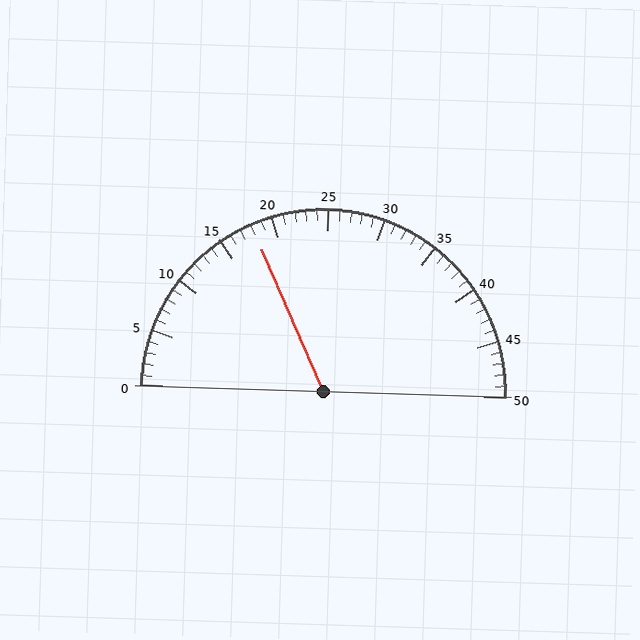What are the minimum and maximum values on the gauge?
The gauge ranges from 0 to 50.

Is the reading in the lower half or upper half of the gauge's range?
The reading is in the lower half of the range (0 to 50).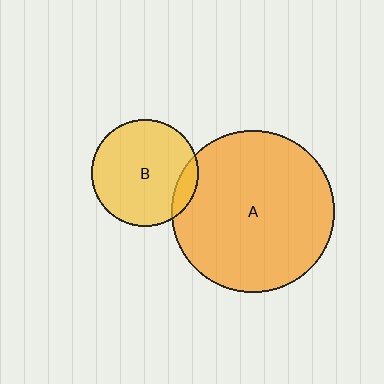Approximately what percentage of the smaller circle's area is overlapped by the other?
Approximately 10%.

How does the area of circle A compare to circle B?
Approximately 2.3 times.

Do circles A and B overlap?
Yes.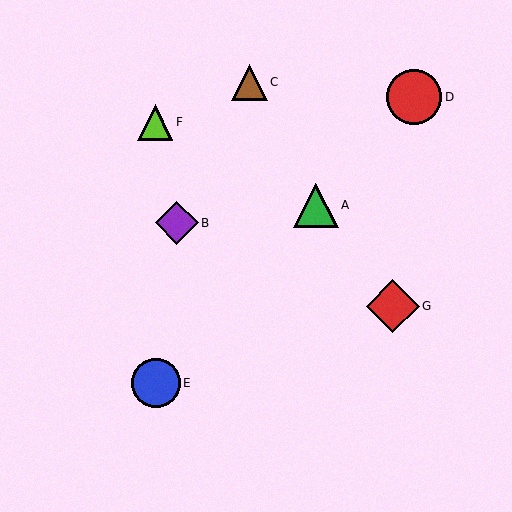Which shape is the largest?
The red circle (labeled D) is the largest.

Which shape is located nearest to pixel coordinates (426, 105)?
The red circle (labeled D) at (414, 97) is nearest to that location.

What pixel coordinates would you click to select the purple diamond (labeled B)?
Click at (177, 223) to select the purple diamond B.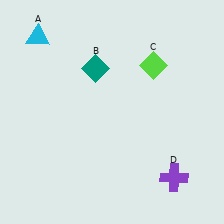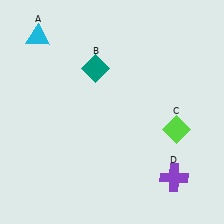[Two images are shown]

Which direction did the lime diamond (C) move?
The lime diamond (C) moved down.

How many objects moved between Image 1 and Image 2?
1 object moved between the two images.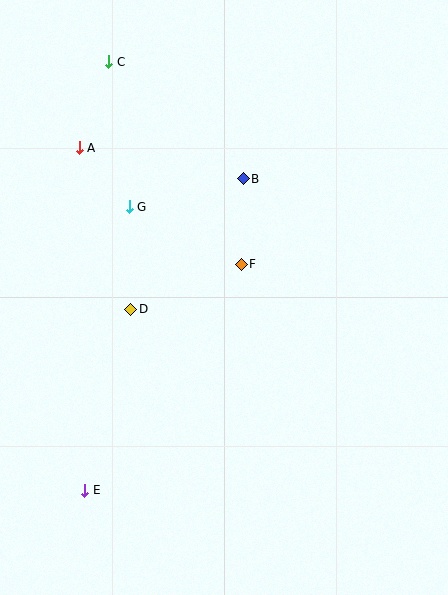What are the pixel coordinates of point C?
Point C is at (109, 62).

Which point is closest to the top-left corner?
Point C is closest to the top-left corner.